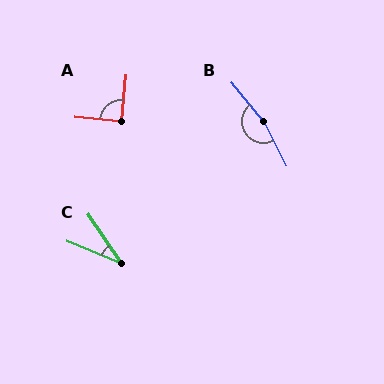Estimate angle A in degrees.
Approximately 89 degrees.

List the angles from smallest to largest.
C (33°), A (89°), B (168°).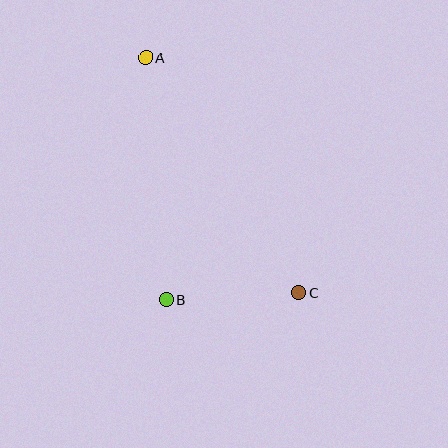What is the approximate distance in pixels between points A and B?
The distance between A and B is approximately 243 pixels.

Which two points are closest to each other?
Points B and C are closest to each other.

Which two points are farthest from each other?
Points A and C are farthest from each other.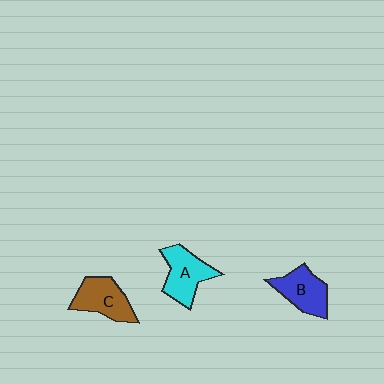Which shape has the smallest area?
Shape B (blue).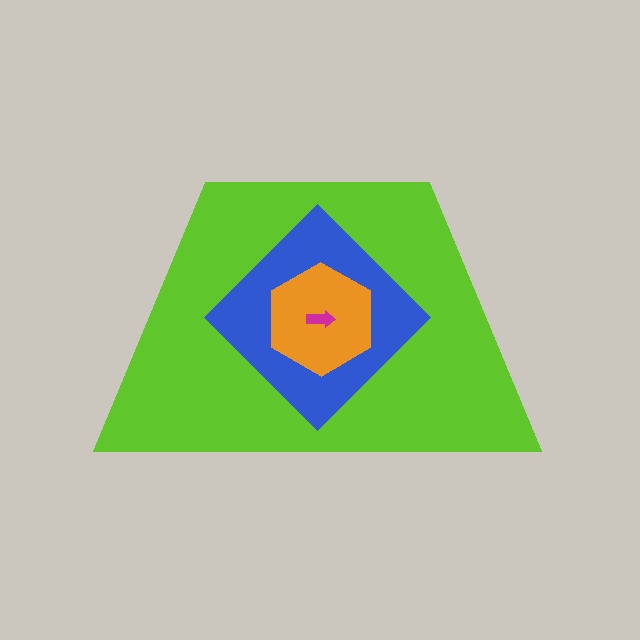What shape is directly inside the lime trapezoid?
The blue diamond.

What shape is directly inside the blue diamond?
The orange hexagon.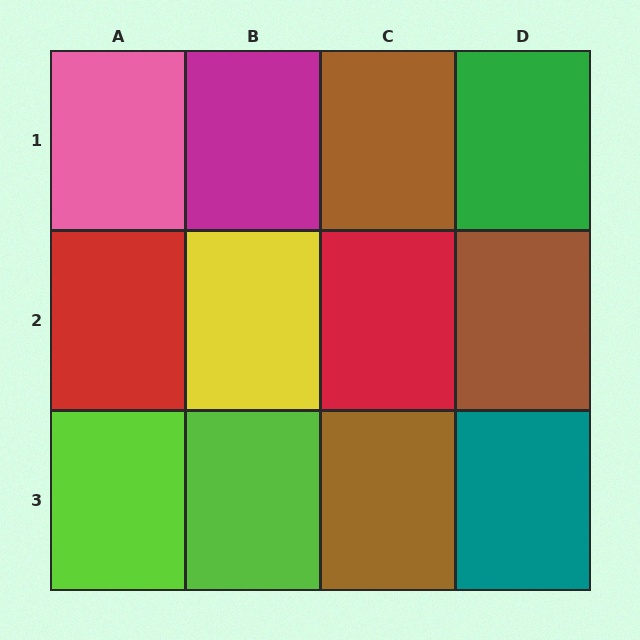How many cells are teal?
1 cell is teal.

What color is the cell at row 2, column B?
Yellow.